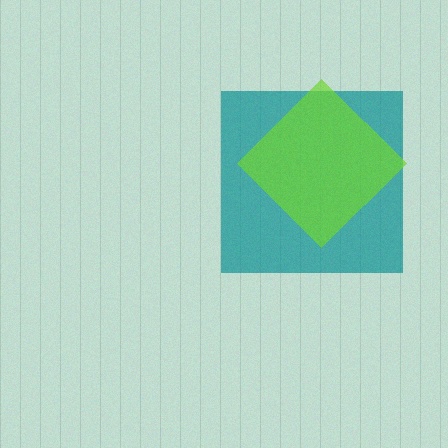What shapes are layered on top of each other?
The layered shapes are: a teal square, a lime diamond.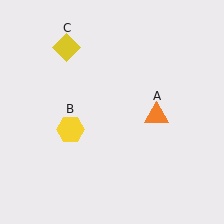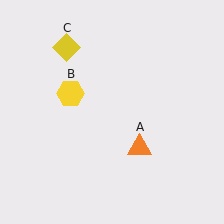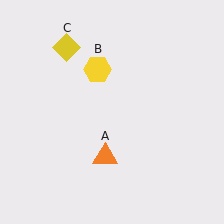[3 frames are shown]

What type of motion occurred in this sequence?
The orange triangle (object A), yellow hexagon (object B) rotated clockwise around the center of the scene.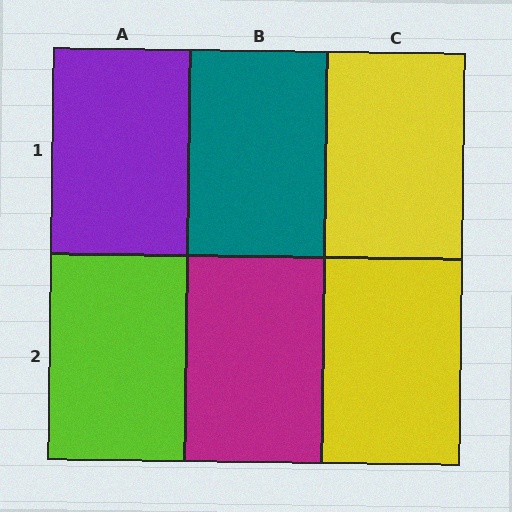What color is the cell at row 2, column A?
Lime.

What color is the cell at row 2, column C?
Yellow.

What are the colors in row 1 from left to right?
Purple, teal, yellow.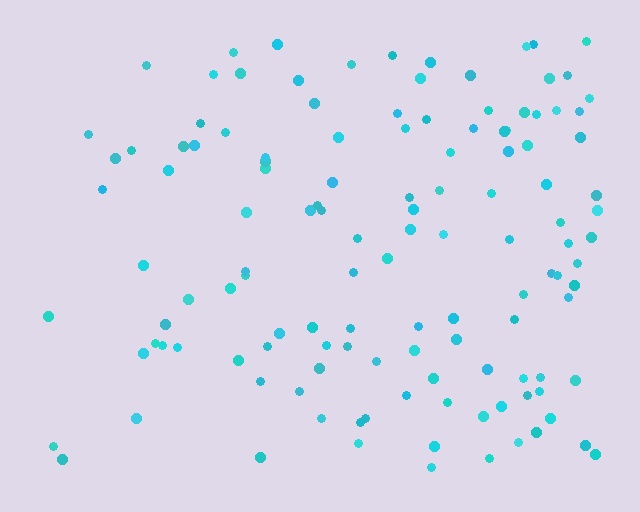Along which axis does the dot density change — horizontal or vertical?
Horizontal.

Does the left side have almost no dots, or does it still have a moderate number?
Still a moderate number, just noticeably fewer than the right.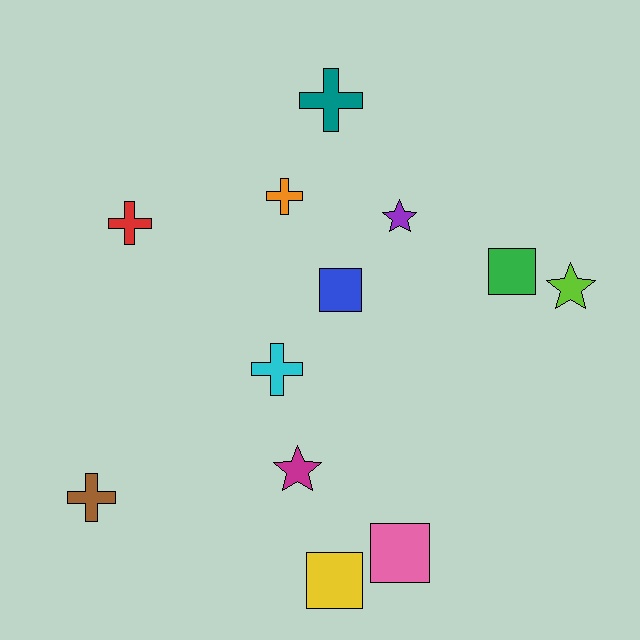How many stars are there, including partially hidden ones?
There are 3 stars.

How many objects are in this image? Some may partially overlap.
There are 12 objects.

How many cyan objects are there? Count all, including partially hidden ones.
There is 1 cyan object.